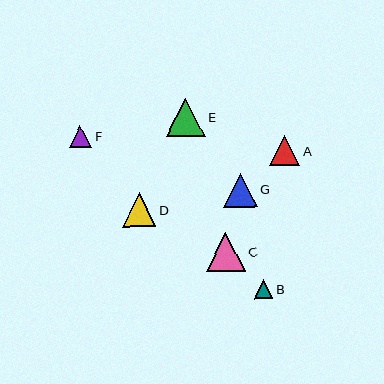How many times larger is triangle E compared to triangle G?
Triangle E is approximately 1.1 times the size of triangle G.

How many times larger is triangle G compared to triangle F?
Triangle G is approximately 1.5 times the size of triangle F.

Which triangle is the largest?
Triangle C is the largest with a size of approximately 39 pixels.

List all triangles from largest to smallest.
From largest to smallest: C, E, G, D, A, F, B.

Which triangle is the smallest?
Triangle B is the smallest with a size of approximately 19 pixels.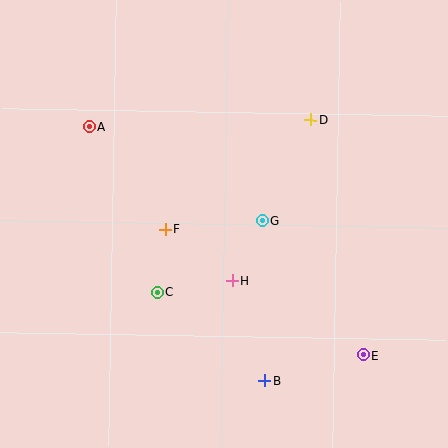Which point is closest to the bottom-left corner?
Point C is closest to the bottom-left corner.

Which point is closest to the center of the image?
Point G at (262, 220) is closest to the center.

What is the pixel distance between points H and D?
The distance between H and D is 179 pixels.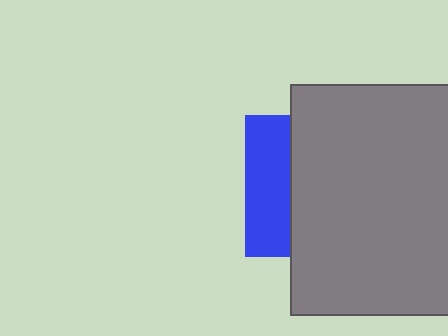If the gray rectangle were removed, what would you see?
You would see the complete blue square.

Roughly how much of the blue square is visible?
A small part of it is visible (roughly 31%).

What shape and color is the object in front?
The object in front is a gray rectangle.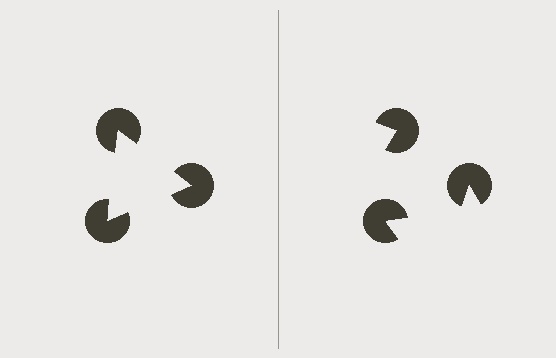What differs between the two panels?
The pac-man discs are positioned identically on both sides; only the wedge orientations differ. On the left they align to a triangle; on the right they are misaligned.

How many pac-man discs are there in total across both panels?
6 — 3 on each side.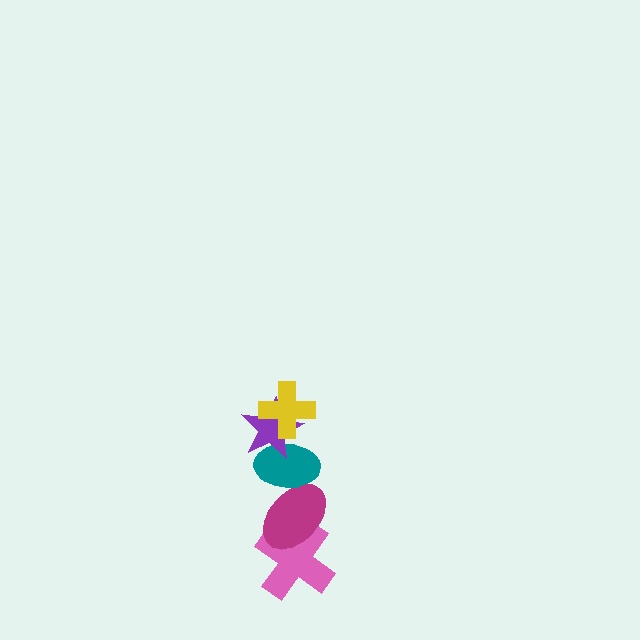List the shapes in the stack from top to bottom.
From top to bottom: the yellow cross, the purple star, the teal ellipse, the magenta ellipse, the pink cross.